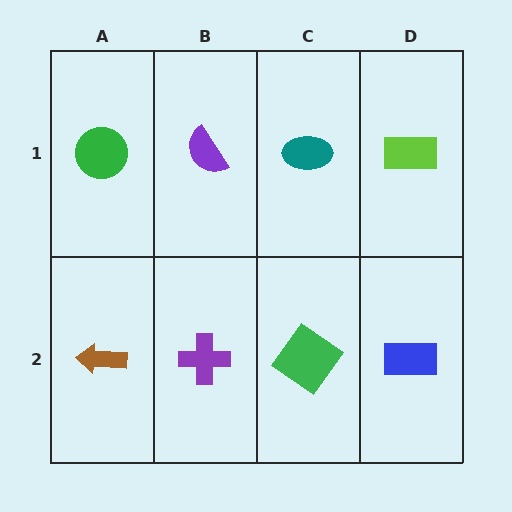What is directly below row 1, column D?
A blue rectangle.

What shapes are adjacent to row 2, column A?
A green circle (row 1, column A), a purple cross (row 2, column B).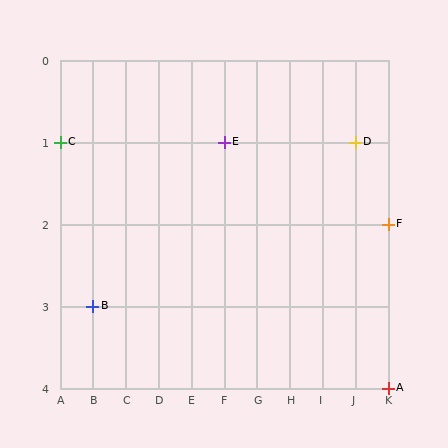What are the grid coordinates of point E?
Point E is at grid coordinates (F, 1).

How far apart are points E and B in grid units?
Points E and B are 4 columns and 2 rows apart (about 4.5 grid units diagonally).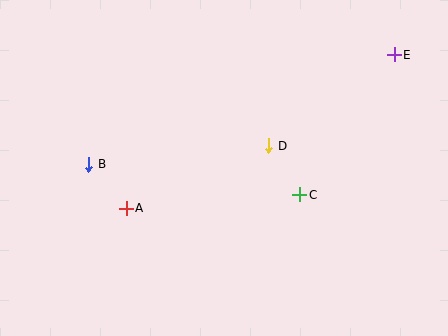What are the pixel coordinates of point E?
Point E is at (394, 55).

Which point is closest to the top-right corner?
Point E is closest to the top-right corner.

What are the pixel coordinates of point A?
Point A is at (126, 208).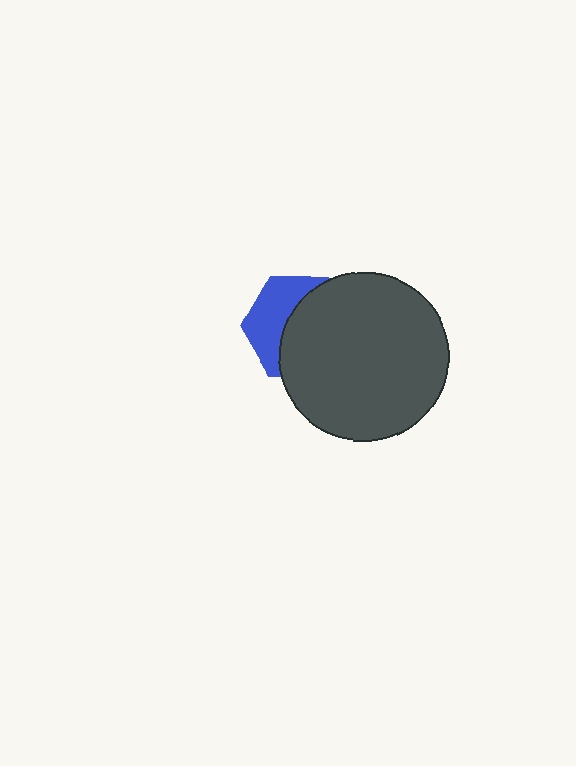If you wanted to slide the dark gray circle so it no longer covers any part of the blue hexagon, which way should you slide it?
Slide it right — that is the most direct way to separate the two shapes.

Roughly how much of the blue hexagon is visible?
A small part of it is visible (roughly 41%).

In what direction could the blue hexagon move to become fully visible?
The blue hexagon could move left. That would shift it out from behind the dark gray circle entirely.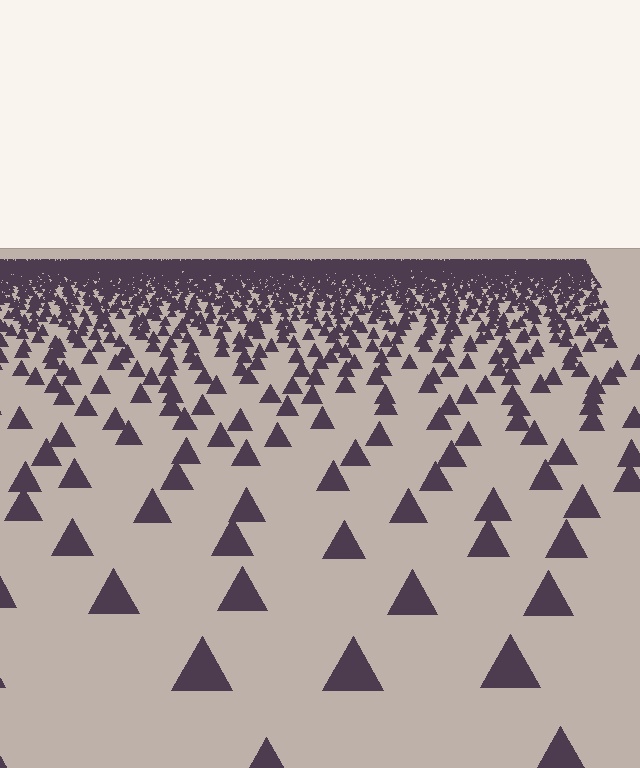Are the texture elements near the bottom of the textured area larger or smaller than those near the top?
Larger. Near the bottom, elements are closer to the viewer and appear at a bigger on-screen size.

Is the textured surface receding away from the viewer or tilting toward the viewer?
The surface is receding away from the viewer. Texture elements get smaller and denser toward the top.